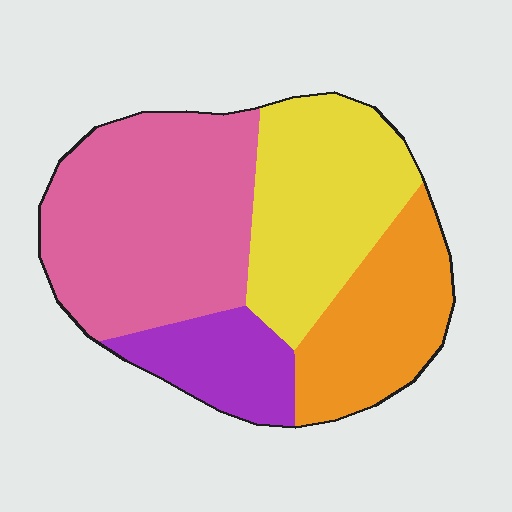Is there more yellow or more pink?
Pink.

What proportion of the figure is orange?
Orange takes up about one fifth (1/5) of the figure.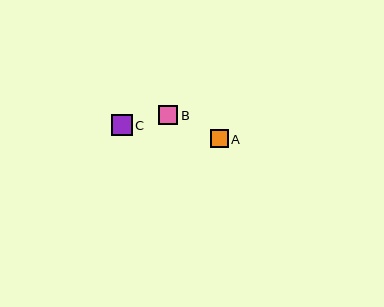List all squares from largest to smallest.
From largest to smallest: C, B, A.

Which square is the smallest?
Square A is the smallest with a size of approximately 18 pixels.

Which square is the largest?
Square C is the largest with a size of approximately 21 pixels.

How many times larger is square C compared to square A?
Square C is approximately 1.2 times the size of square A.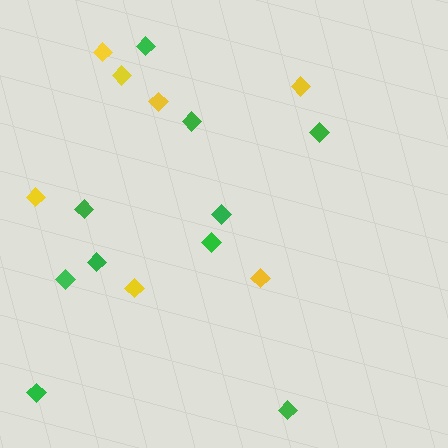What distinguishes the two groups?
There are 2 groups: one group of green diamonds (10) and one group of yellow diamonds (7).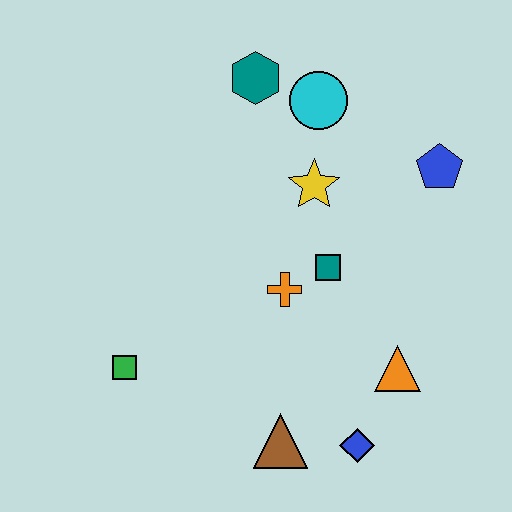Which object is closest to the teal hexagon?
The cyan circle is closest to the teal hexagon.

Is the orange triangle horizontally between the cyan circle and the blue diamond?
No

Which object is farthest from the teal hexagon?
The blue diamond is farthest from the teal hexagon.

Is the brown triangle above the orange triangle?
No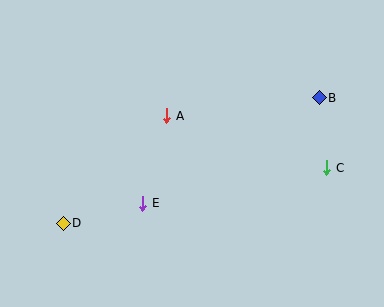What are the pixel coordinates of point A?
Point A is at (166, 116).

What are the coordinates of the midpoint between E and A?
The midpoint between E and A is at (155, 159).